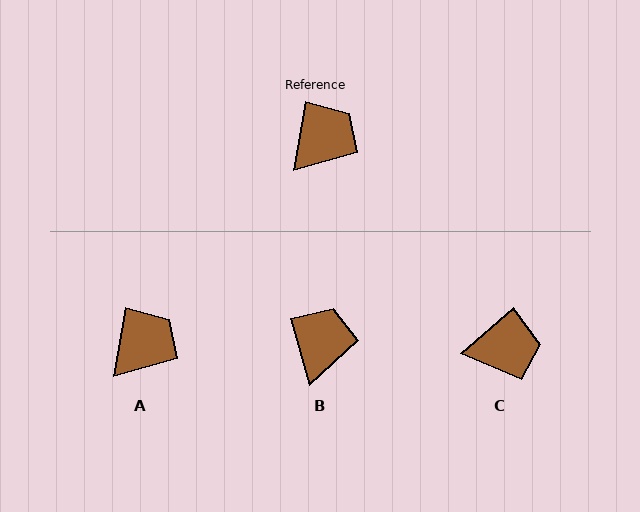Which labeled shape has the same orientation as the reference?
A.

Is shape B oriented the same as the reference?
No, it is off by about 26 degrees.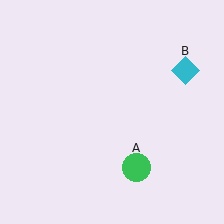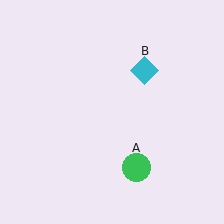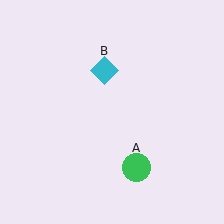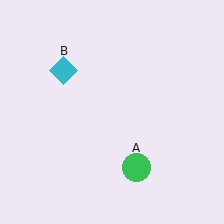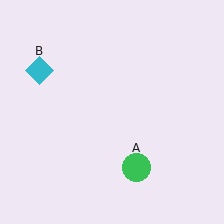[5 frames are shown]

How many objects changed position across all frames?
1 object changed position: cyan diamond (object B).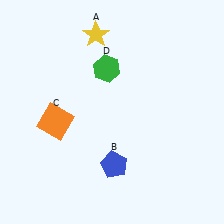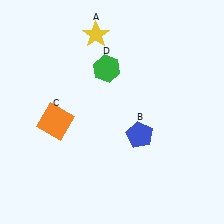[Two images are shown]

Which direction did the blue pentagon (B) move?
The blue pentagon (B) moved up.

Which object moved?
The blue pentagon (B) moved up.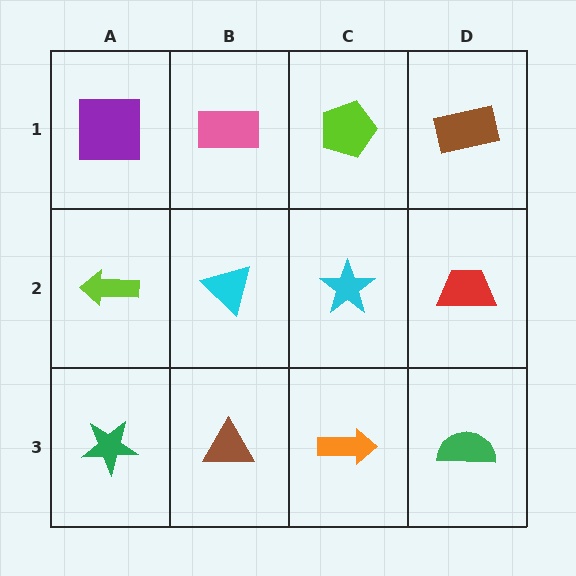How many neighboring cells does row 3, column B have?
3.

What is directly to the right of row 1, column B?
A lime pentagon.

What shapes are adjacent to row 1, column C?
A cyan star (row 2, column C), a pink rectangle (row 1, column B), a brown rectangle (row 1, column D).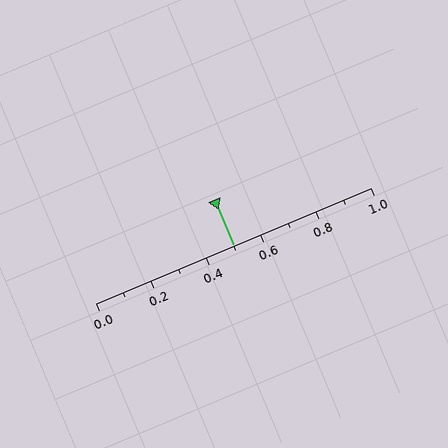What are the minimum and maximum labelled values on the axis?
The axis runs from 0.0 to 1.0.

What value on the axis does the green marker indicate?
The marker indicates approximately 0.5.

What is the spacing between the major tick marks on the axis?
The major ticks are spaced 0.2 apart.